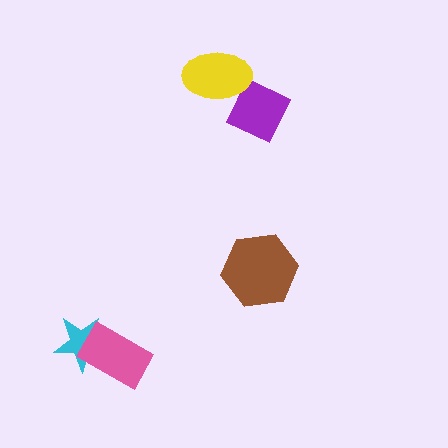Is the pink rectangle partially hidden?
No, no other shape covers it.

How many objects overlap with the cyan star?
1 object overlaps with the cyan star.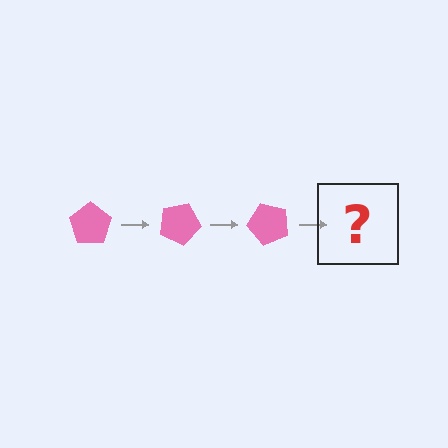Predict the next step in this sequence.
The next step is a pink pentagon rotated 75 degrees.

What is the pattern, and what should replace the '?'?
The pattern is that the pentagon rotates 25 degrees each step. The '?' should be a pink pentagon rotated 75 degrees.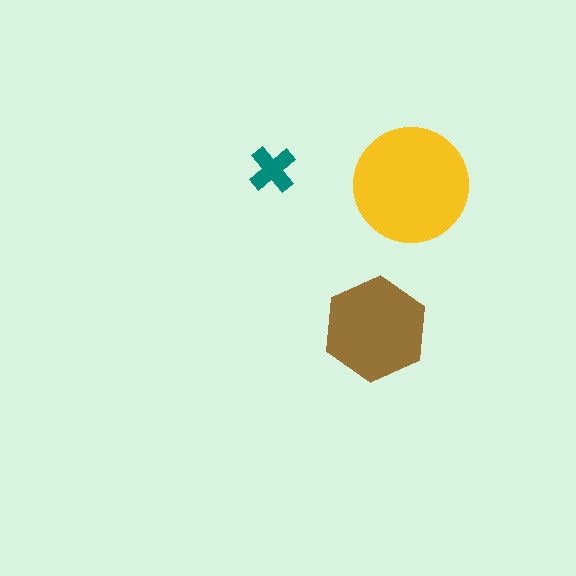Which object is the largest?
The yellow circle.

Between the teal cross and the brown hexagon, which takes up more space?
The brown hexagon.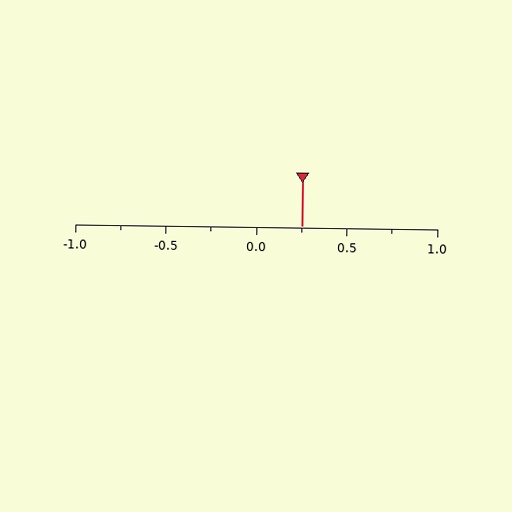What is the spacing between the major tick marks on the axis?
The major ticks are spaced 0.5 apart.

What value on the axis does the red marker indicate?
The marker indicates approximately 0.25.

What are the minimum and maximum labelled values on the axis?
The axis runs from -1.0 to 1.0.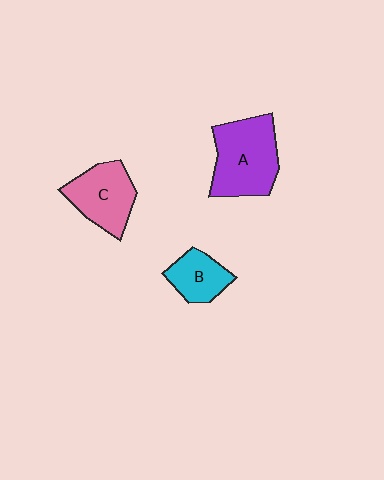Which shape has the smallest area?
Shape B (cyan).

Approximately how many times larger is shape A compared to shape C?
Approximately 1.3 times.